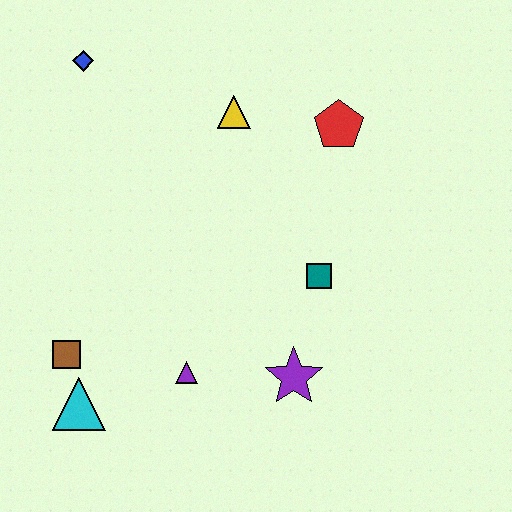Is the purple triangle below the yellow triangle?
Yes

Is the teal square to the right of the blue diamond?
Yes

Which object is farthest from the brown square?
The red pentagon is farthest from the brown square.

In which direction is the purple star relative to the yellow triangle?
The purple star is below the yellow triangle.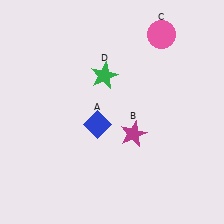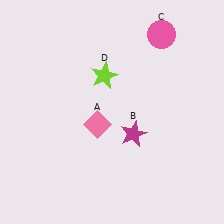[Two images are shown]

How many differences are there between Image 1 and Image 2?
There are 2 differences between the two images.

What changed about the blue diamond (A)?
In Image 1, A is blue. In Image 2, it changed to pink.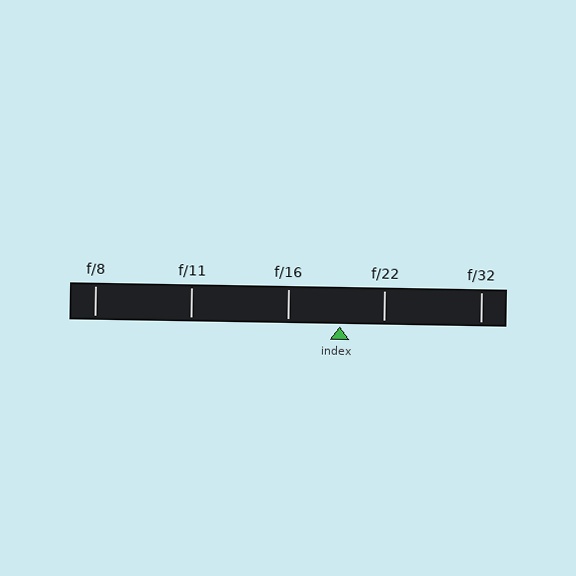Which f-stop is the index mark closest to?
The index mark is closest to f/22.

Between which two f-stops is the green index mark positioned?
The index mark is between f/16 and f/22.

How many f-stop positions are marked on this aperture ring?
There are 5 f-stop positions marked.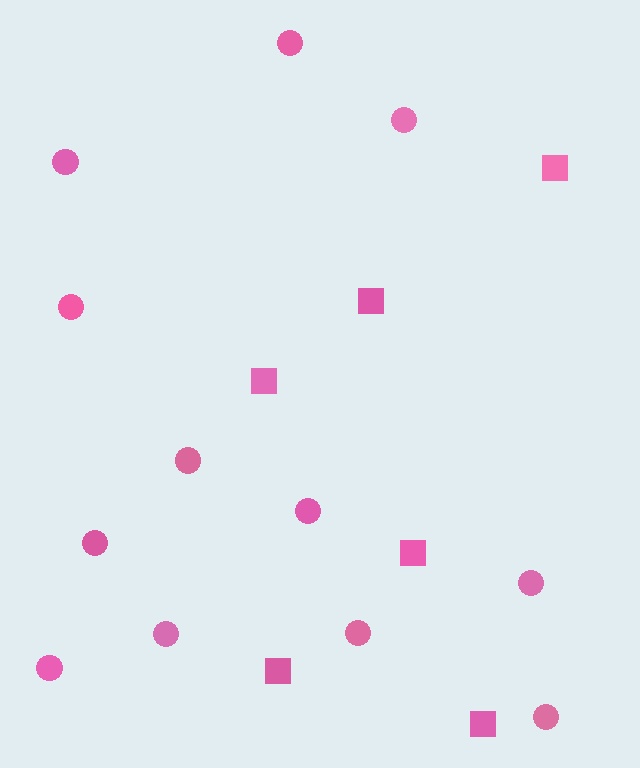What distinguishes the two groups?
There are 2 groups: one group of circles (12) and one group of squares (6).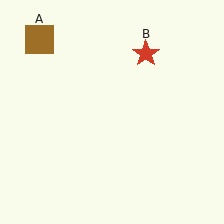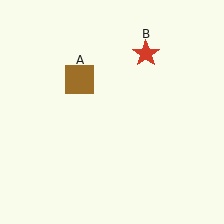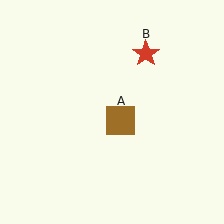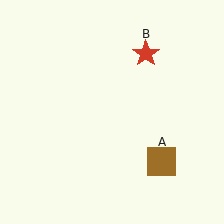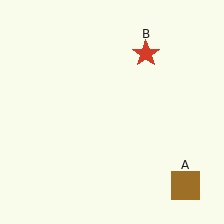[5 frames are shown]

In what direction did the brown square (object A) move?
The brown square (object A) moved down and to the right.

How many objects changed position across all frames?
1 object changed position: brown square (object A).